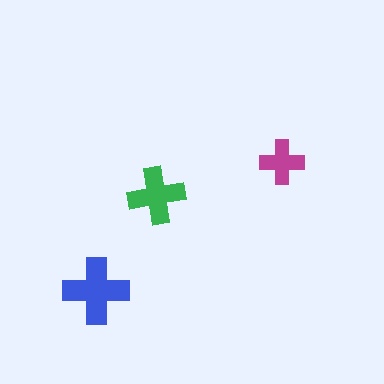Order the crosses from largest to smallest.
the blue one, the green one, the magenta one.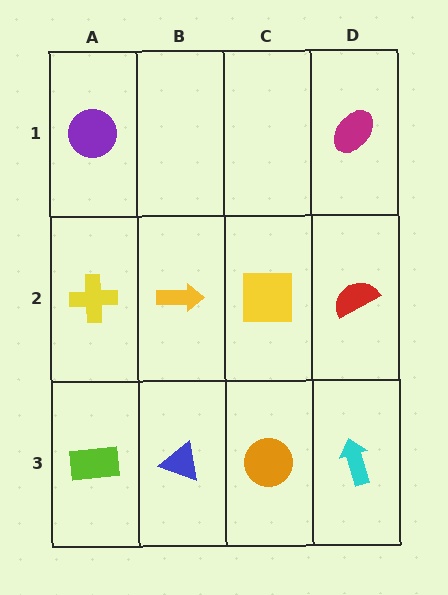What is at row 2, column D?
A red semicircle.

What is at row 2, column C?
A yellow square.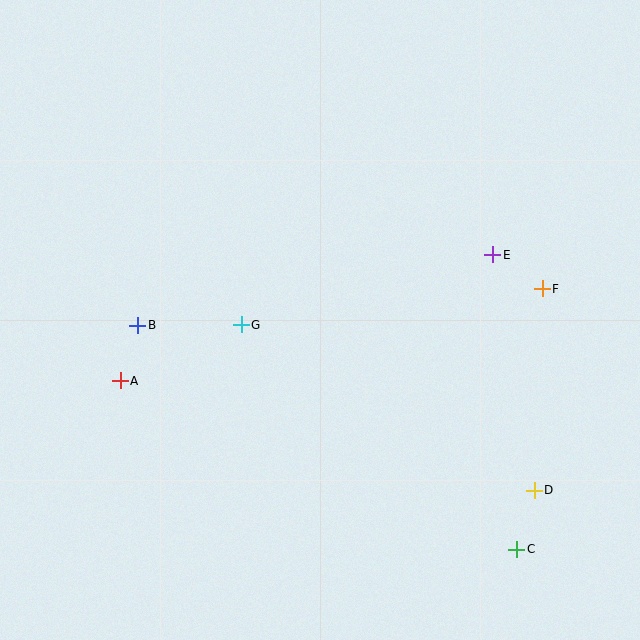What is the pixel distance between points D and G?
The distance between D and G is 336 pixels.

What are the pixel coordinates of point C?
Point C is at (517, 549).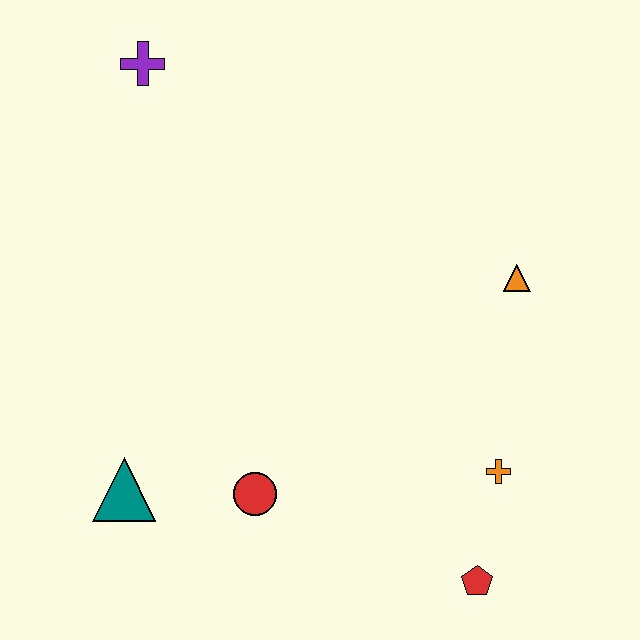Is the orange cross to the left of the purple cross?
No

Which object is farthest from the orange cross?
The purple cross is farthest from the orange cross.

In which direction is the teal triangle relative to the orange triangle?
The teal triangle is to the left of the orange triangle.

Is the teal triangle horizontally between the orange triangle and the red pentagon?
No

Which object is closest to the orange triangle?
The orange cross is closest to the orange triangle.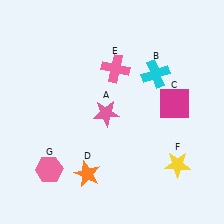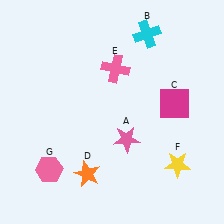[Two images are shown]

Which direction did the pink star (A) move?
The pink star (A) moved down.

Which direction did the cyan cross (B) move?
The cyan cross (B) moved up.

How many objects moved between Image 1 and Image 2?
2 objects moved between the two images.